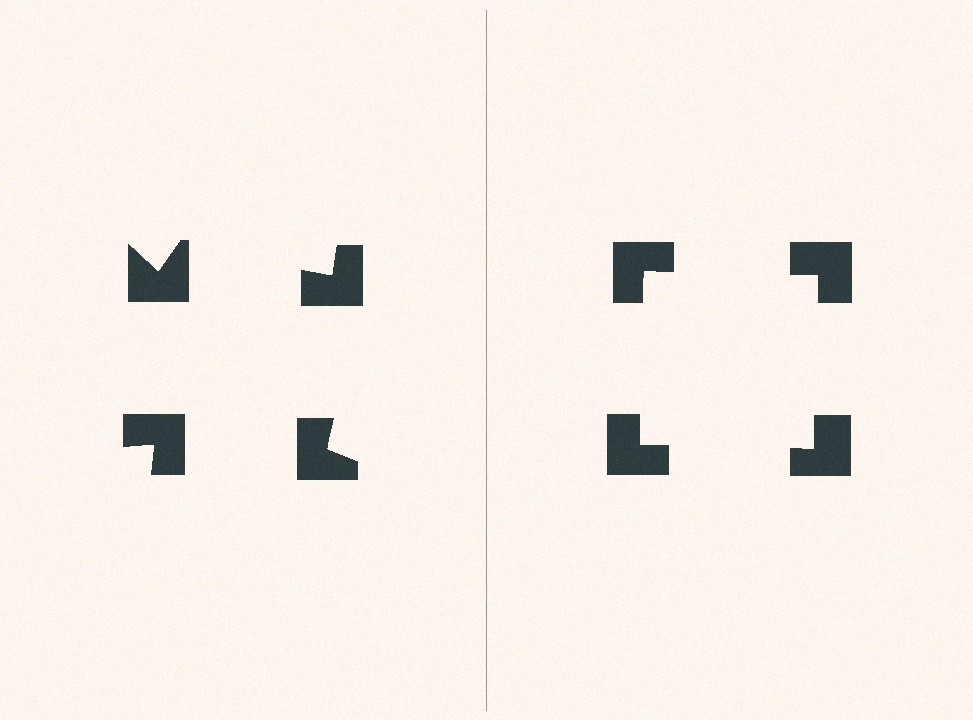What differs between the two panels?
The notched squares are positioned identically on both sides; only the wedge orientations differ. On the right they align to a square; on the left they are misaligned.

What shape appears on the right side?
An illusory square.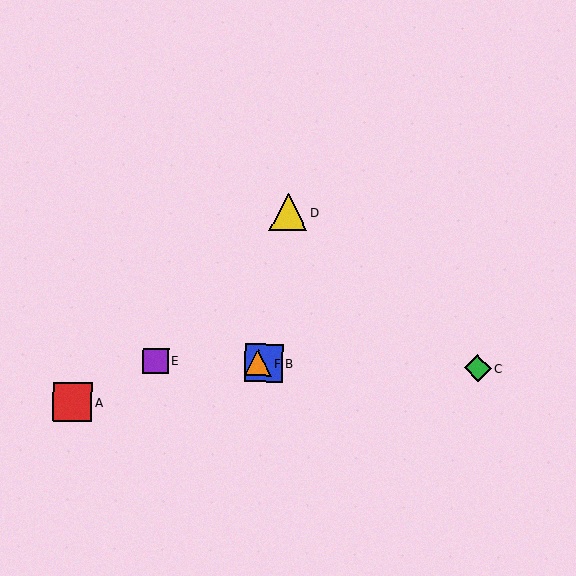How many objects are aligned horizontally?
4 objects (B, C, E, F) are aligned horizontally.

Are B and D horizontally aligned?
No, B is at y≈363 and D is at y≈212.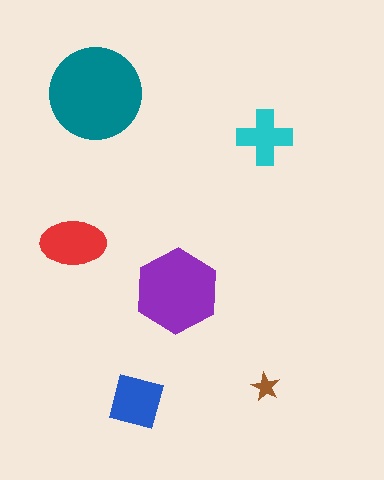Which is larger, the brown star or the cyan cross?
The cyan cross.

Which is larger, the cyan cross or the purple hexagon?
The purple hexagon.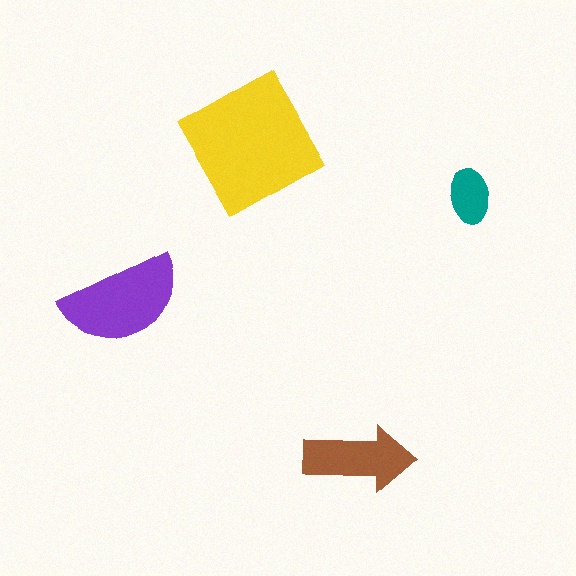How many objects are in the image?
There are 4 objects in the image.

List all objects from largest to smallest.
The yellow square, the purple semicircle, the brown arrow, the teal ellipse.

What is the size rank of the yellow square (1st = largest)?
1st.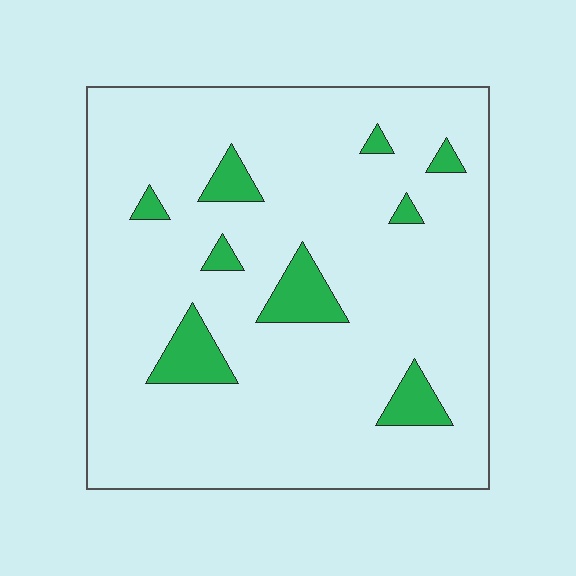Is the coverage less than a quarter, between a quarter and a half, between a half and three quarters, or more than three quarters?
Less than a quarter.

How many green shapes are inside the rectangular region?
9.